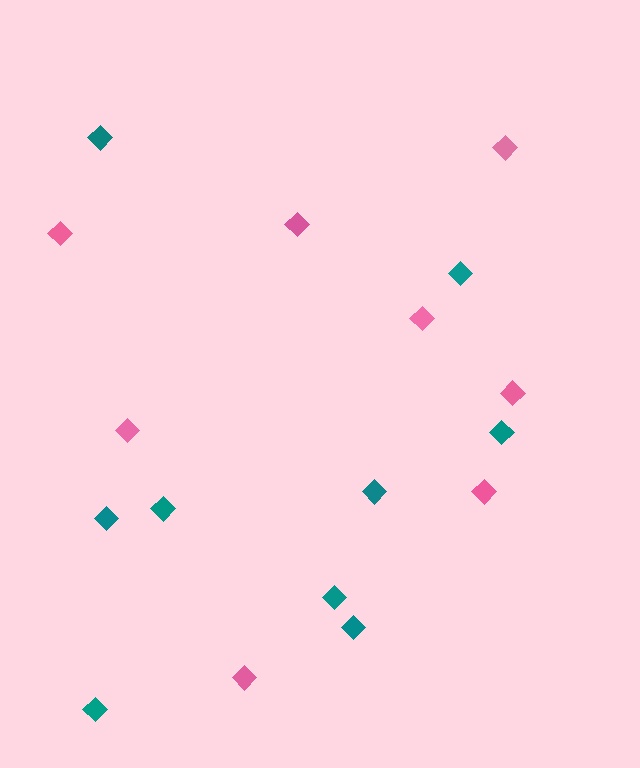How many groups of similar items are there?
There are 2 groups: one group of teal diamonds (9) and one group of pink diamonds (8).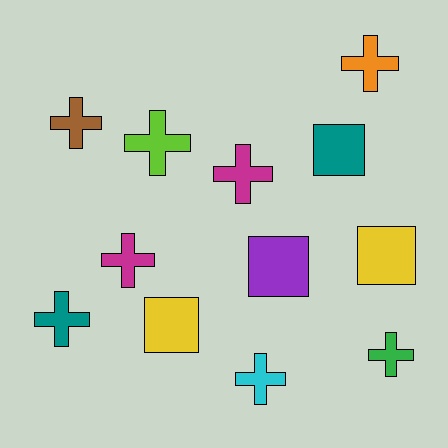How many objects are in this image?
There are 12 objects.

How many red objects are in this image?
There are no red objects.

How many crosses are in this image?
There are 8 crosses.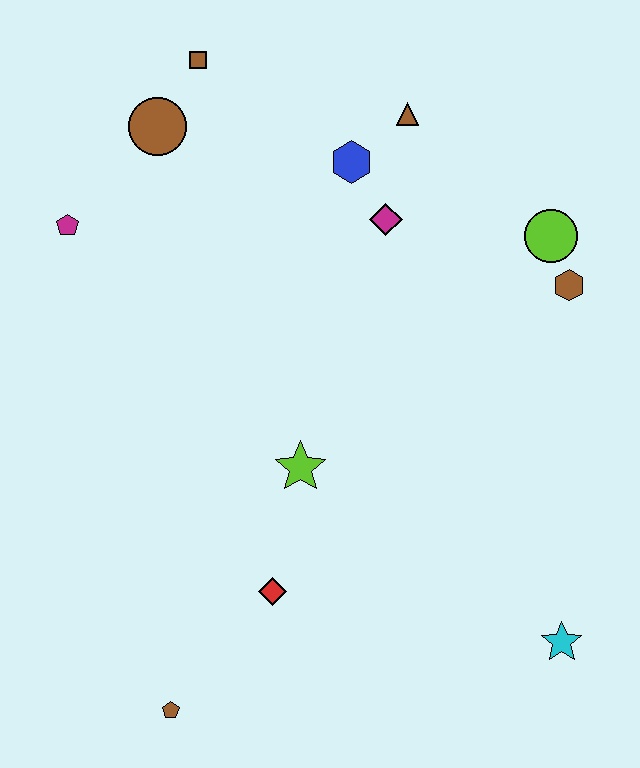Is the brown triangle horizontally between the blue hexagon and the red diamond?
No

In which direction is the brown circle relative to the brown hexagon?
The brown circle is to the left of the brown hexagon.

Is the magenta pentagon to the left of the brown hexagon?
Yes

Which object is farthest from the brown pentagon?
The brown square is farthest from the brown pentagon.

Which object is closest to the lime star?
The red diamond is closest to the lime star.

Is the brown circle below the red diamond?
No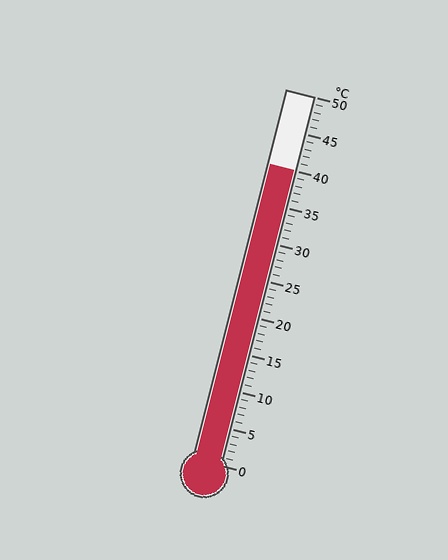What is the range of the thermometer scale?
The thermometer scale ranges from 0°C to 50°C.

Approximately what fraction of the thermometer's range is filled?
The thermometer is filled to approximately 80% of its range.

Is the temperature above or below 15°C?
The temperature is above 15°C.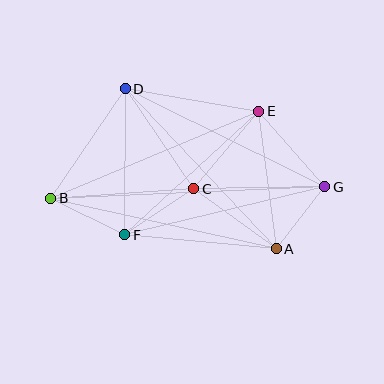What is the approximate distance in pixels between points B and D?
The distance between B and D is approximately 132 pixels.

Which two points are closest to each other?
Points A and G are closest to each other.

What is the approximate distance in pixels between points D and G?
The distance between D and G is approximately 222 pixels.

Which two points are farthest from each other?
Points B and G are farthest from each other.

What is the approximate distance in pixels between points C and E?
The distance between C and E is approximately 101 pixels.